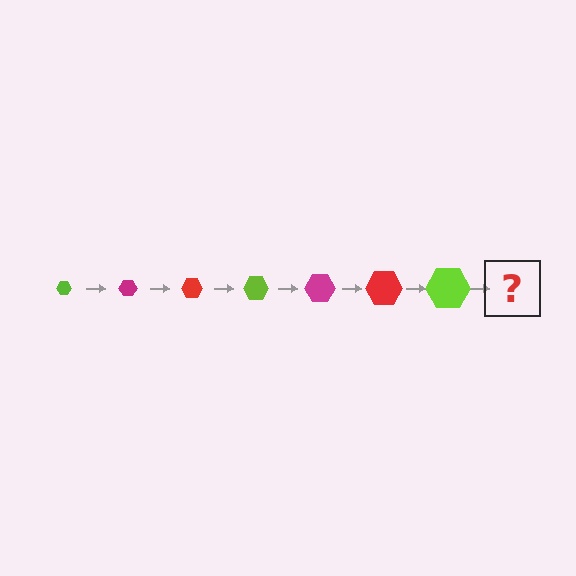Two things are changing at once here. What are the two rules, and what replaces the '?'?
The two rules are that the hexagon grows larger each step and the color cycles through lime, magenta, and red. The '?' should be a magenta hexagon, larger than the previous one.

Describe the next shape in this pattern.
It should be a magenta hexagon, larger than the previous one.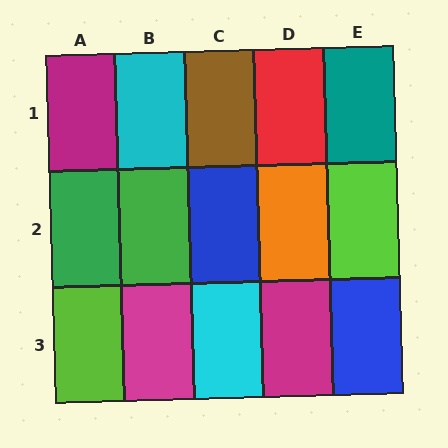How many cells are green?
2 cells are green.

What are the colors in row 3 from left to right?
Lime, magenta, cyan, magenta, blue.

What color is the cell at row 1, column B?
Cyan.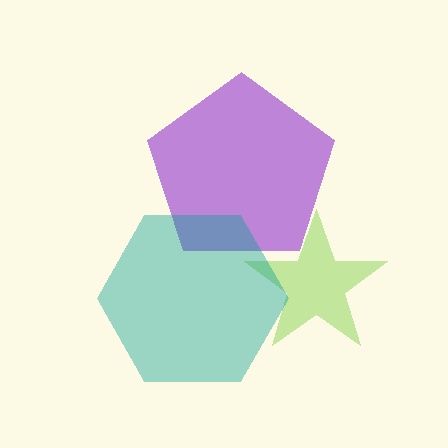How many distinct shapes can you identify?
There are 3 distinct shapes: a lime star, a purple pentagon, a teal hexagon.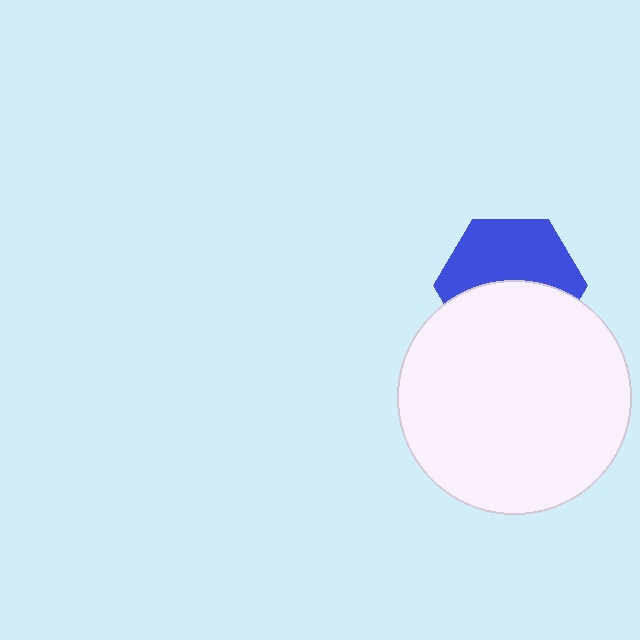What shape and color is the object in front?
The object in front is a white circle.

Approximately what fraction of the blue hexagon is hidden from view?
Roughly 48% of the blue hexagon is hidden behind the white circle.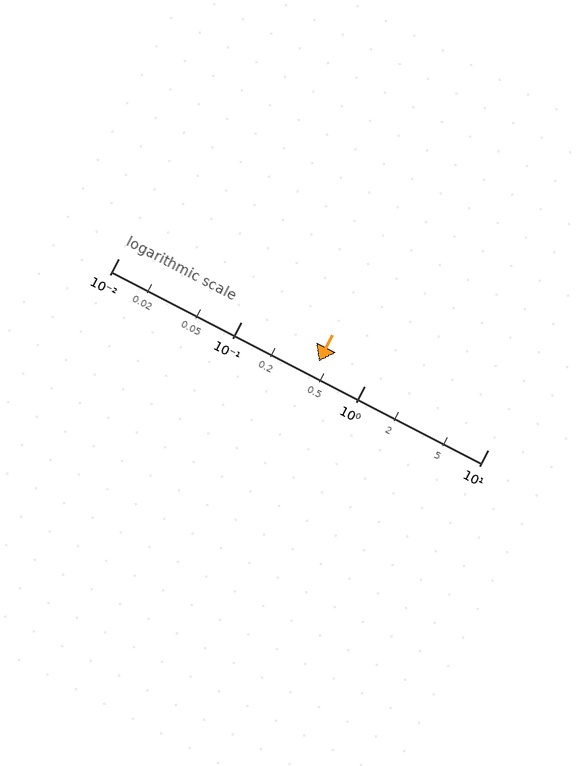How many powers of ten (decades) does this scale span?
The scale spans 3 decades, from 0.01 to 10.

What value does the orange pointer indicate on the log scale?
The pointer indicates approximately 0.42.